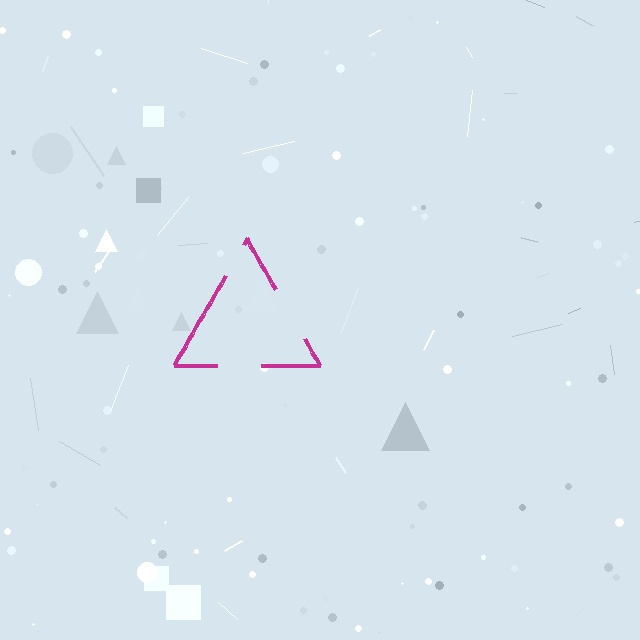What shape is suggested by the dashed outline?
The dashed outline suggests a triangle.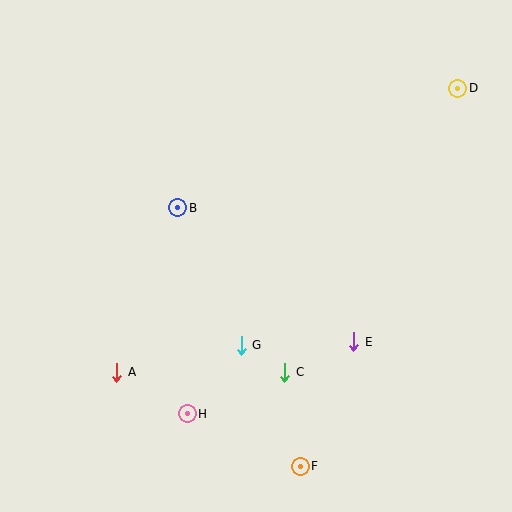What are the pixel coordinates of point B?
Point B is at (178, 208).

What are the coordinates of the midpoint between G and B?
The midpoint between G and B is at (210, 276).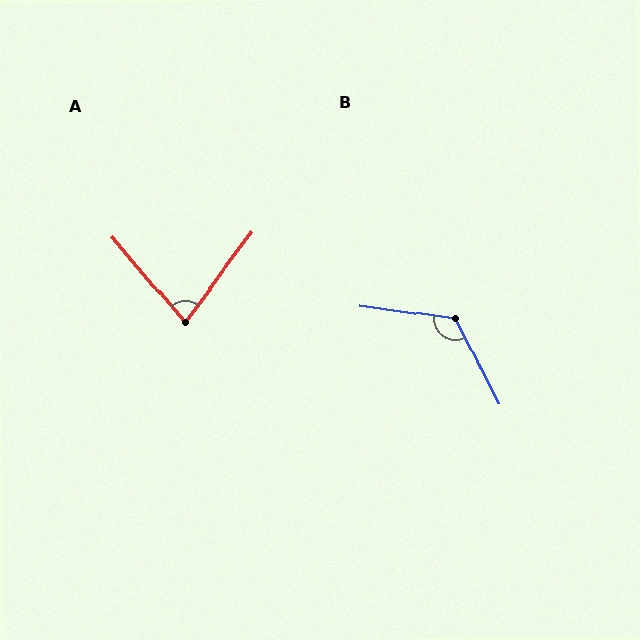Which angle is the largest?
B, at approximately 124 degrees.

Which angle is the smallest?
A, at approximately 77 degrees.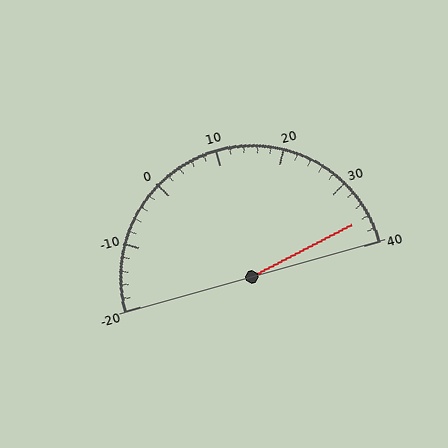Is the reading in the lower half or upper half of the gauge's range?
The reading is in the upper half of the range (-20 to 40).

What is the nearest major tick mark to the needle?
The nearest major tick mark is 40.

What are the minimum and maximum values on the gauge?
The gauge ranges from -20 to 40.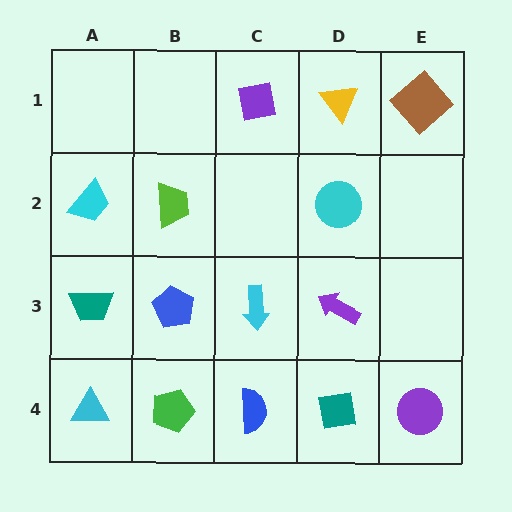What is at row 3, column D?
A purple arrow.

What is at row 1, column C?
A purple square.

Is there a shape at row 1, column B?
No, that cell is empty.